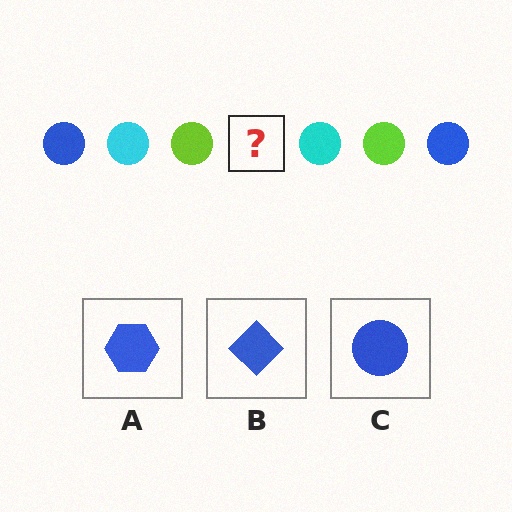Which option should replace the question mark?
Option C.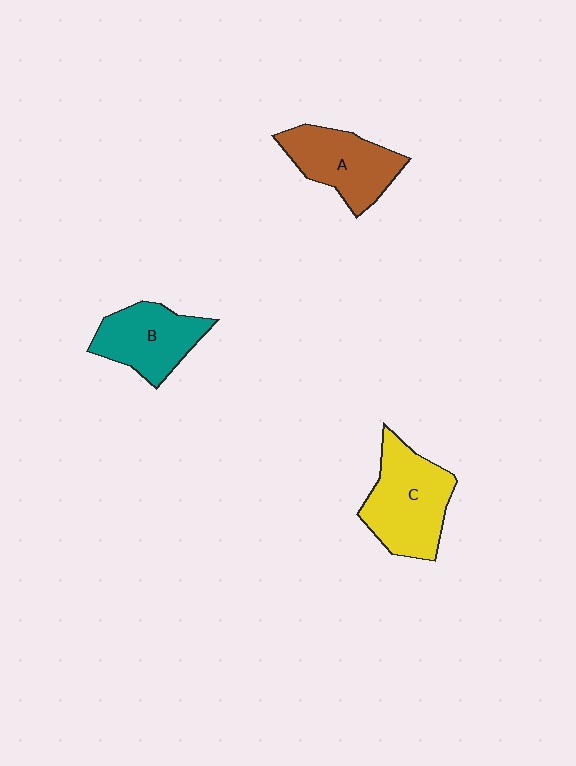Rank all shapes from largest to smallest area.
From largest to smallest: C (yellow), A (brown), B (teal).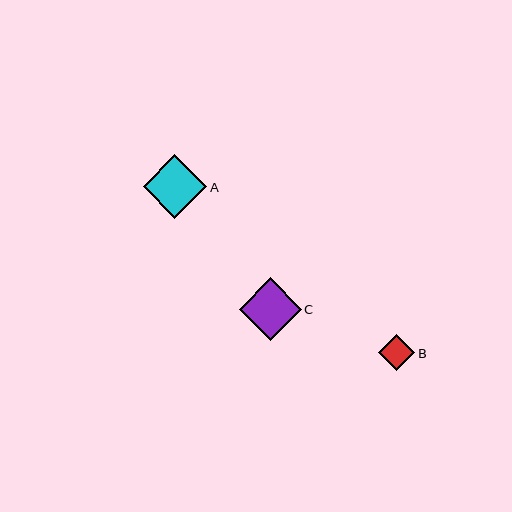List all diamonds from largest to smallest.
From largest to smallest: A, C, B.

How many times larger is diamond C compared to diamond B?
Diamond C is approximately 1.7 times the size of diamond B.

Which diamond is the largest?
Diamond A is the largest with a size of approximately 64 pixels.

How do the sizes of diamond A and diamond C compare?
Diamond A and diamond C are approximately the same size.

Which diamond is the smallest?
Diamond B is the smallest with a size of approximately 36 pixels.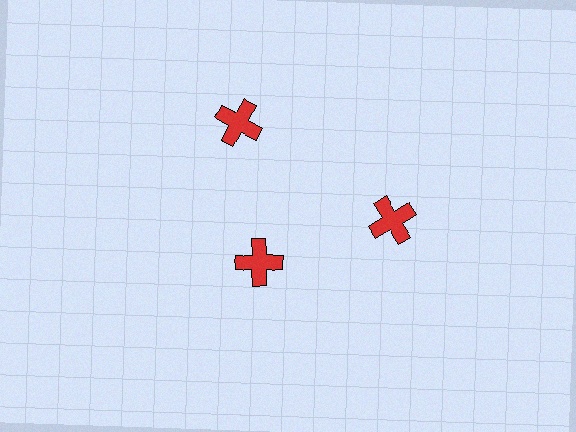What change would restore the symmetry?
The symmetry would be restored by moving it outward, back onto the ring so that all 3 crosses sit at equal angles and equal distance from the center.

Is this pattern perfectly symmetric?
No. The 3 red crosses are arranged in a ring, but one element near the 7 o'clock position is pulled inward toward the center, breaking the 3-fold rotational symmetry.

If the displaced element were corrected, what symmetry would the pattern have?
It would have 3-fold rotational symmetry — the pattern would map onto itself every 120 degrees.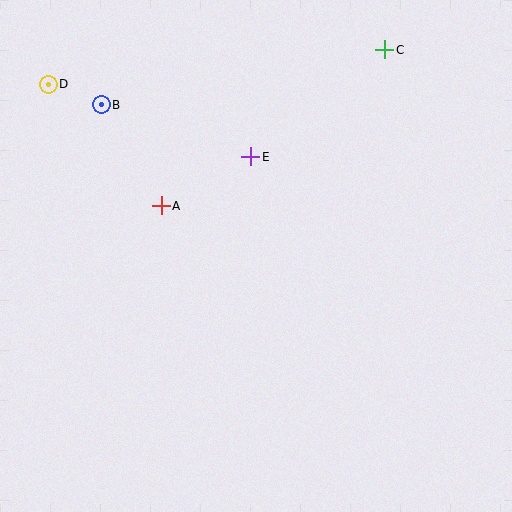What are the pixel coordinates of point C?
Point C is at (385, 50).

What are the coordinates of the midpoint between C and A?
The midpoint between C and A is at (273, 128).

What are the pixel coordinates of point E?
Point E is at (251, 157).